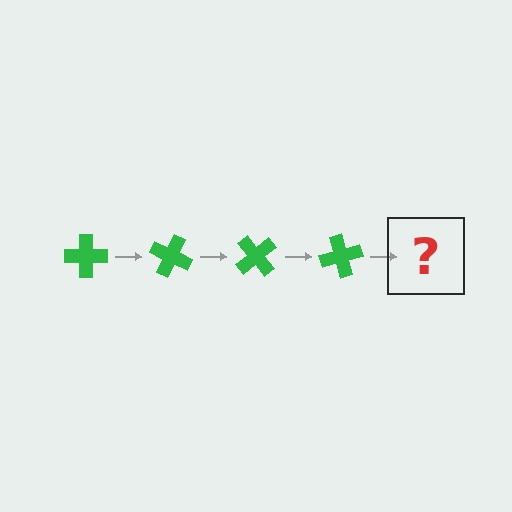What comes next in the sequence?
The next element should be a green cross rotated 100 degrees.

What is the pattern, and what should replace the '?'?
The pattern is that the cross rotates 25 degrees each step. The '?' should be a green cross rotated 100 degrees.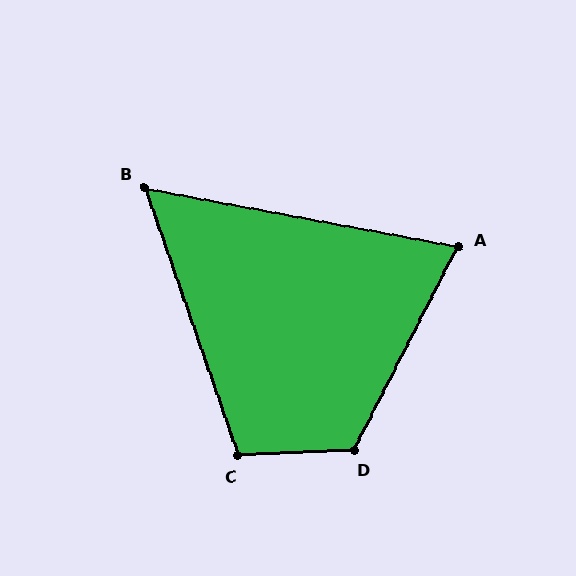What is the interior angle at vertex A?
Approximately 74 degrees (acute).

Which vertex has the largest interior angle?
D, at approximately 120 degrees.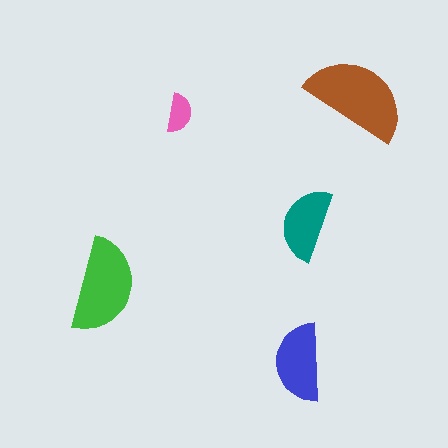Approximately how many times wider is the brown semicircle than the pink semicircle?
About 2.5 times wider.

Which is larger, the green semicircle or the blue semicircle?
The green one.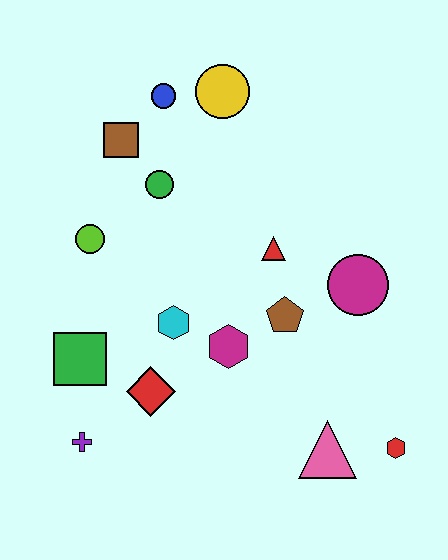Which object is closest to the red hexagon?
The pink triangle is closest to the red hexagon.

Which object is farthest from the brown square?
The red hexagon is farthest from the brown square.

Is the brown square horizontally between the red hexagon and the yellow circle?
No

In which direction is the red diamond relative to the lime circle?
The red diamond is below the lime circle.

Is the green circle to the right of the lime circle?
Yes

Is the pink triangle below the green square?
Yes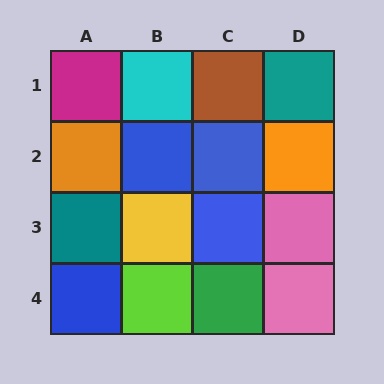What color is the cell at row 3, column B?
Yellow.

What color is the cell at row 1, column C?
Brown.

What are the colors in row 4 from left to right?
Blue, lime, green, pink.